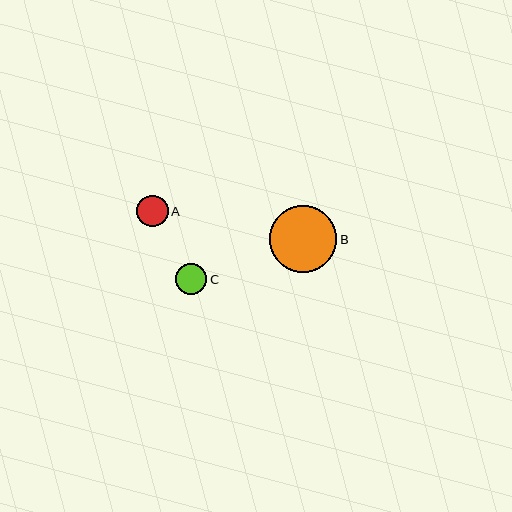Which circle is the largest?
Circle B is the largest with a size of approximately 68 pixels.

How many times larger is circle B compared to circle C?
Circle B is approximately 2.2 times the size of circle C.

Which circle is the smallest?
Circle C is the smallest with a size of approximately 31 pixels.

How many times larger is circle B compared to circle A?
Circle B is approximately 2.2 times the size of circle A.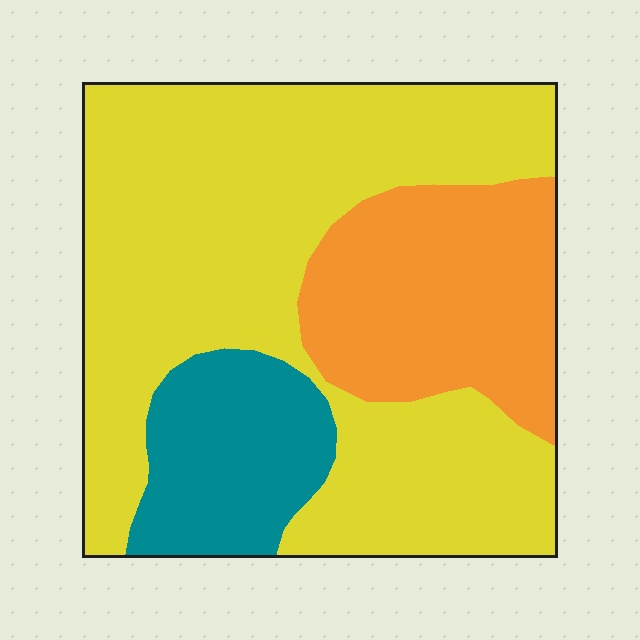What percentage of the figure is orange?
Orange covers around 25% of the figure.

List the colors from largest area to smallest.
From largest to smallest: yellow, orange, teal.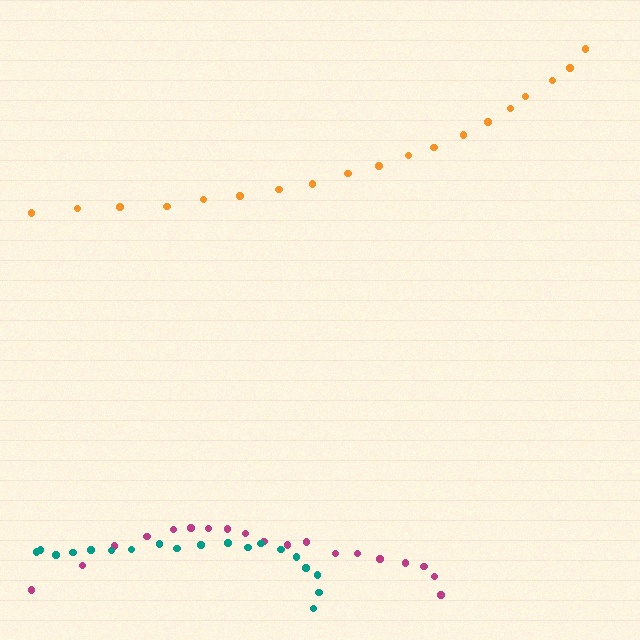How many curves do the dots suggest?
There are 3 distinct paths.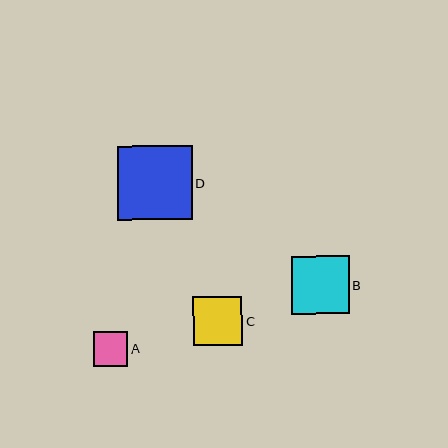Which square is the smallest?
Square A is the smallest with a size of approximately 35 pixels.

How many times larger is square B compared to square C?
Square B is approximately 1.2 times the size of square C.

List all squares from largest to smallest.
From largest to smallest: D, B, C, A.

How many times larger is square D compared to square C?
Square D is approximately 1.5 times the size of square C.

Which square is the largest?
Square D is the largest with a size of approximately 74 pixels.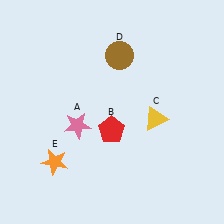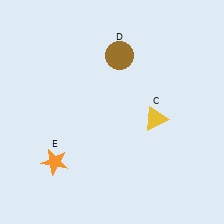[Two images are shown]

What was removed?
The red pentagon (B), the pink star (A) were removed in Image 2.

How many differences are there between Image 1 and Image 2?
There are 2 differences between the two images.